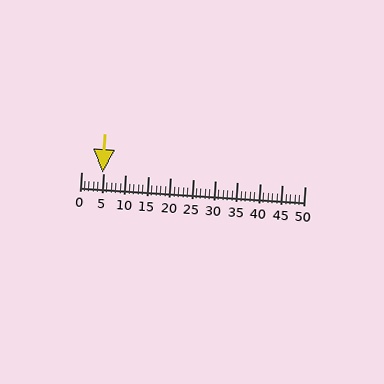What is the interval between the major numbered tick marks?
The major tick marks are spaced 5 units apart.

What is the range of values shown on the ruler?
The ruler shows values from 0 to 50.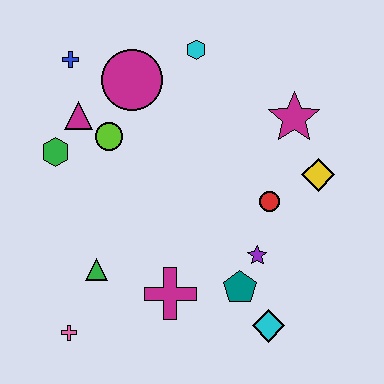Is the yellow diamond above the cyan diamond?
Yes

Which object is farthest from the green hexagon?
The cyan diamond is farthest from the green hexagon.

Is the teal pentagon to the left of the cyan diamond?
Yes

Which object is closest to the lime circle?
The magenta triangle is closest to the lime circle.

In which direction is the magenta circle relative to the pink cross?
The magenta circle is above the pink cross.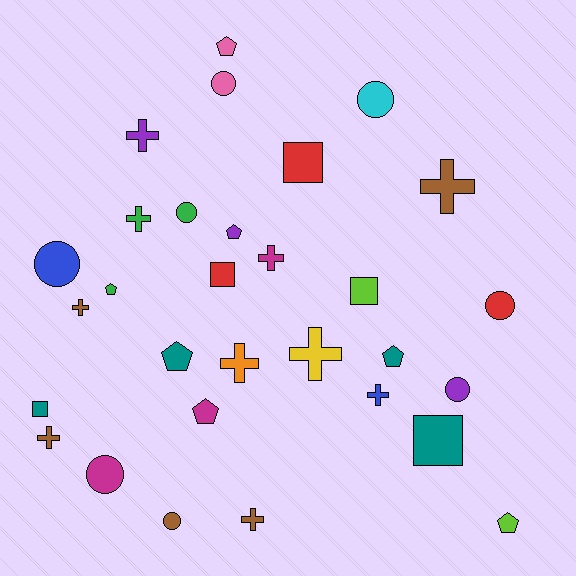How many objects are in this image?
There are 30 objects.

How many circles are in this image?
There are 8 circles.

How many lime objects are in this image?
There are 2 lime objects.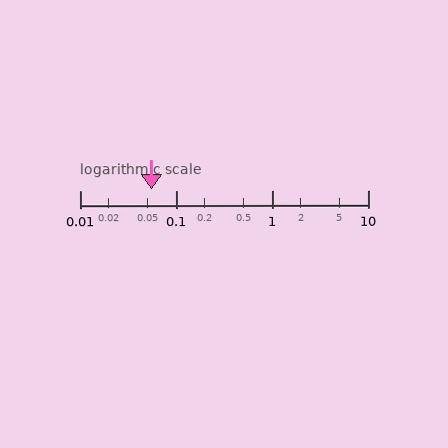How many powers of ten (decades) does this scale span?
The scale spans 3 decades, from 0.01 to 10.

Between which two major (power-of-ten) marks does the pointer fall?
The pointer is between 0.01 and 0.1.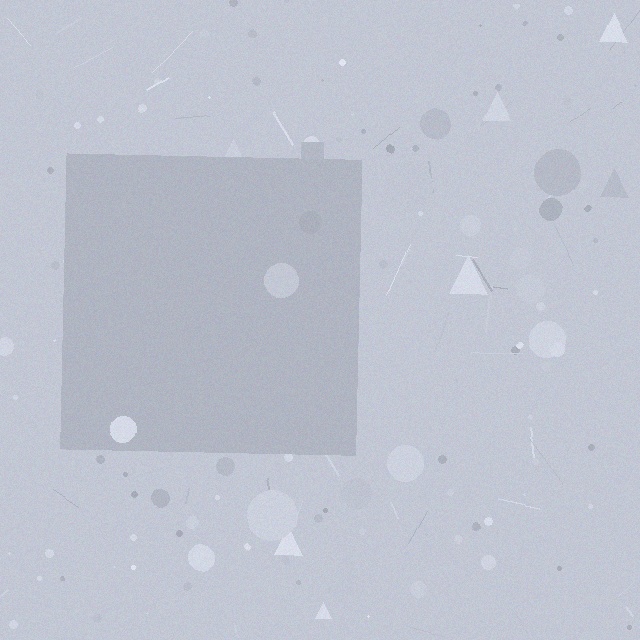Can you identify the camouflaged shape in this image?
The camouflaged shape is a square.